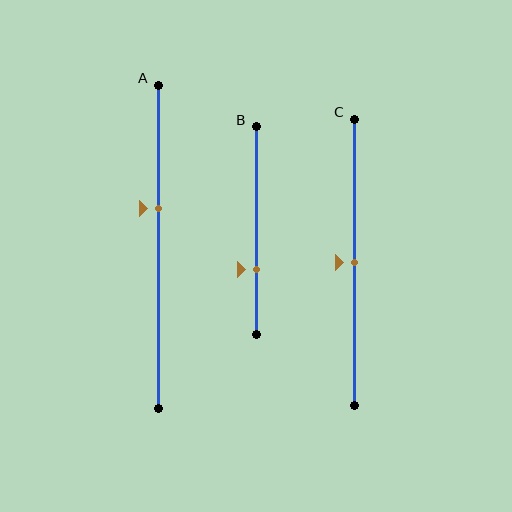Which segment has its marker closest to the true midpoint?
Segment C has its marker closest to the true midpoint.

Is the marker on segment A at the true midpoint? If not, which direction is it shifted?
No, the marker on segment A is shifted upward by about 12% of the segment length.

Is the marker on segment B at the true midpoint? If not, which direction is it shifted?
No, the marker on segment B is shifted downward by about 19% of the segment length.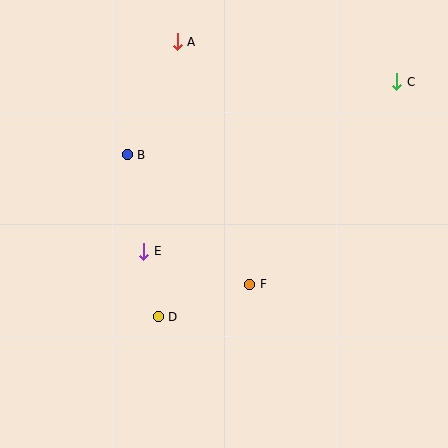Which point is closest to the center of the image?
Point F at (250, 284) is closest to the center.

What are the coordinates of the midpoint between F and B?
The midpoint between F and B is at (188, 220).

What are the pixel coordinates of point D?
Point D is at (158, 317).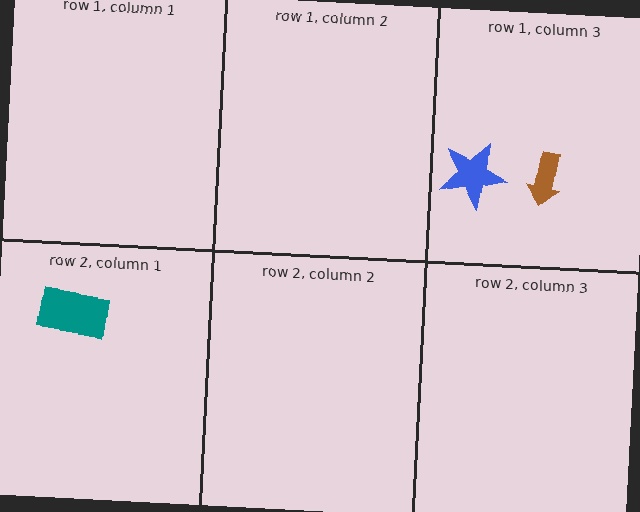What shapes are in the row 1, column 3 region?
The blue star, the brown arrow.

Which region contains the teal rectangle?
The row 2, column 1 region.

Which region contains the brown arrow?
The row 1, column 3 region.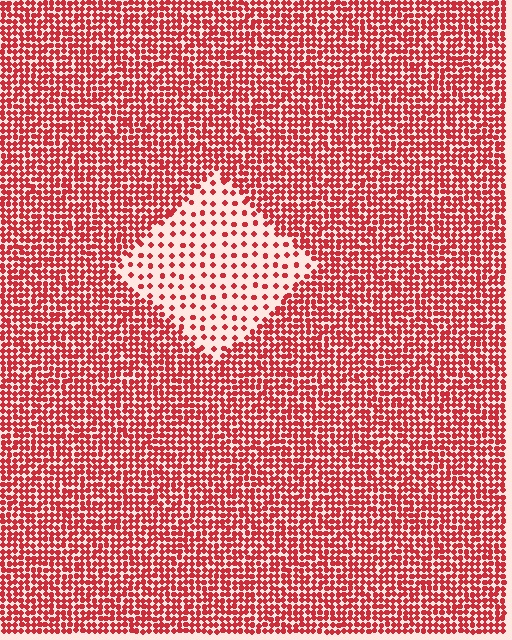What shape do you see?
I see a diamond.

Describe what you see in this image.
The image contains small red elements arranged at two different densities. A diamond-shaped region is visible where the elements are less densely packed than the surrounding area.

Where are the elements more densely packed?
The elements are more densely packed outside the diamond boundary.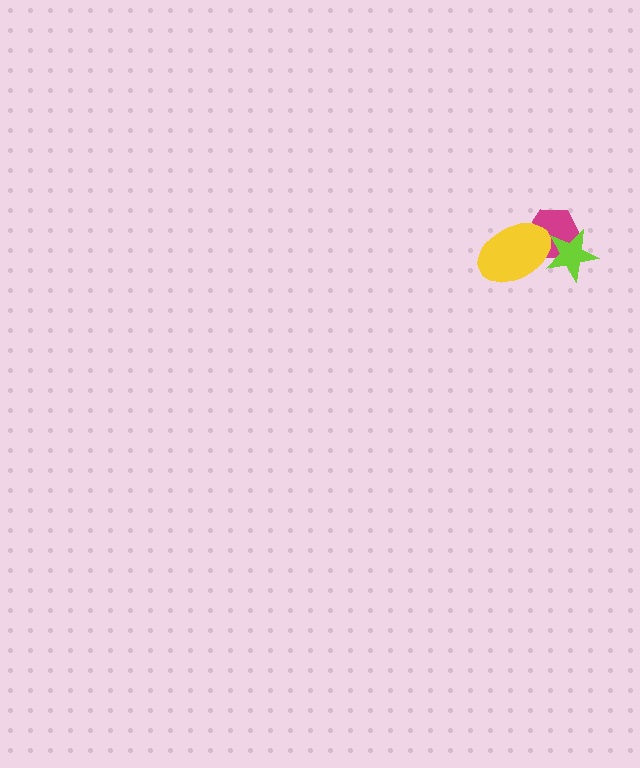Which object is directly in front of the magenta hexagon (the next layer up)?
The lime star is directly in front of the magenta hexagon.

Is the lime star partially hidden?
Yes, it is partially covered by another shape.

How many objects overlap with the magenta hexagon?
2 objects overlap with the magenta hexagon.